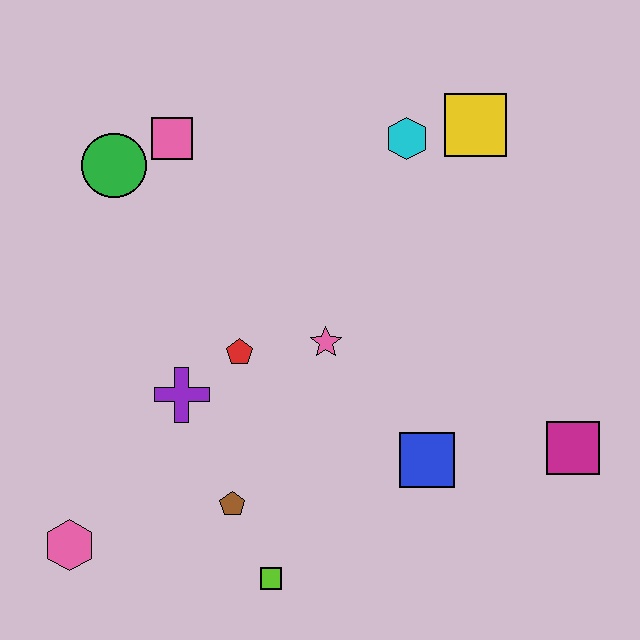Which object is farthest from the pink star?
The pink hexagon is farthest from the pink star.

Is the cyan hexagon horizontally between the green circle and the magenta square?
Yes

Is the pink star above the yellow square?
No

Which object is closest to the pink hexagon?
The brown pentagon is closest to the pink hexagon.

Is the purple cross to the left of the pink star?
Yes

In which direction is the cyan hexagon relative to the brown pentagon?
The cyan hexagon is above the brown pentagon.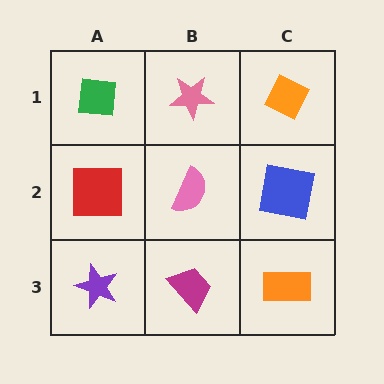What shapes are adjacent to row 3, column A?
A red square (row 2, column A), a magenta trapezoid (row 3, column B).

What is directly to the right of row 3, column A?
A magenta trapezoid.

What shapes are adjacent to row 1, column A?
A red square (row 2, column A), a pink star (row 1, column B).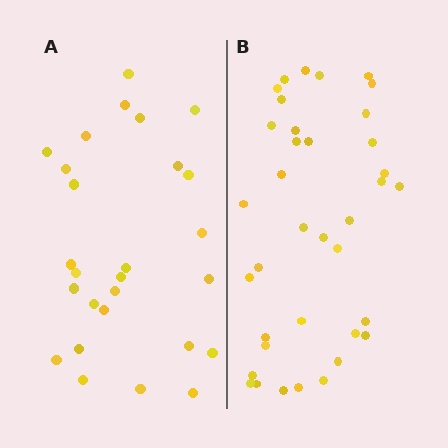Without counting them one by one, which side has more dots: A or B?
Region B (the right region) has more dots.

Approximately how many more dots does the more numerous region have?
Region B has roughly 10 or so more dots than region A.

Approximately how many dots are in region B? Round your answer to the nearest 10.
About 40 dots. (The exact count is 37, which rounds to 40.)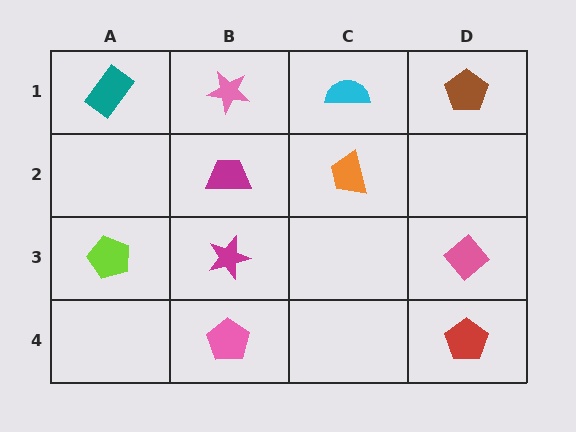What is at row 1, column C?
A cyan semicircle.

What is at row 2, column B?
A magenta trapezoid.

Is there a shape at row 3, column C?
No, that cell is empty.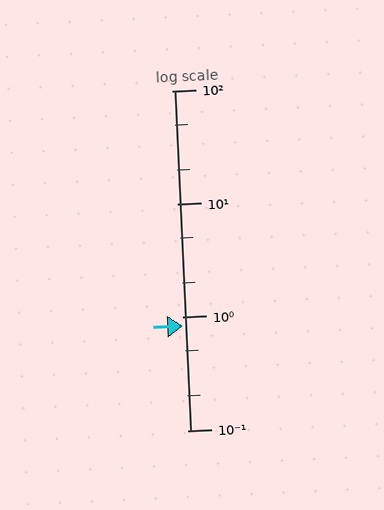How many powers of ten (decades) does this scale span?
The scale spans 3 decades, from 0.1 to 100.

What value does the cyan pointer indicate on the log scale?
The pointer indicates approximately 0.84.